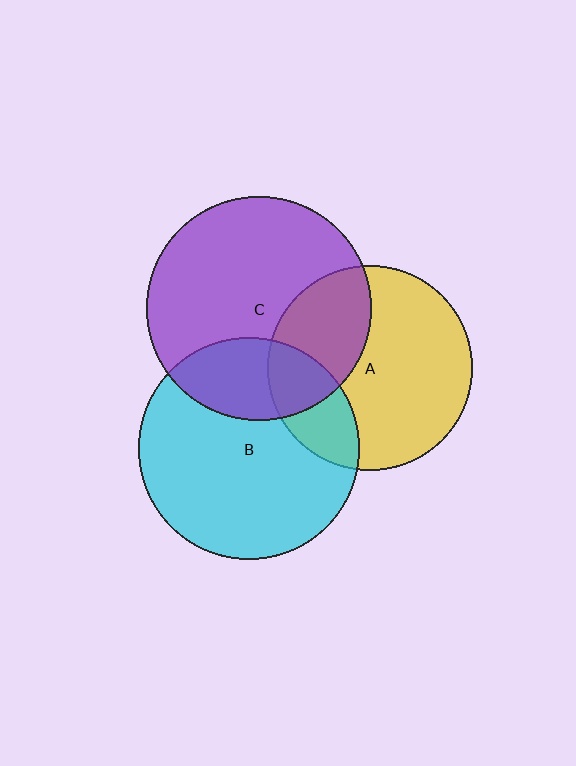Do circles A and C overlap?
Yes.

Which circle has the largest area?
Circle C (purple).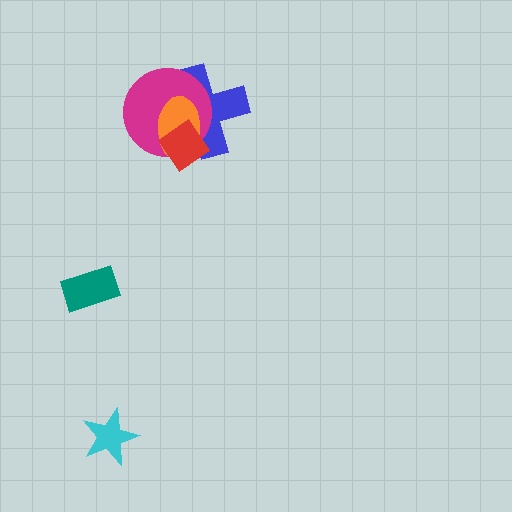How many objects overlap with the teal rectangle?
0 objects overlap with the teal rectangle.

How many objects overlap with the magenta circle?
3 objects overlap with the magenta circle.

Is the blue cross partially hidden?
Yes, it is partially covered by another shape.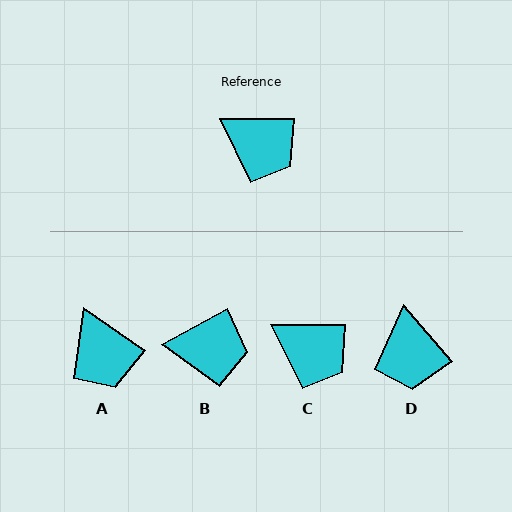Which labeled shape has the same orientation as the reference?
C.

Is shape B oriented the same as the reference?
No, it is off by about 28 degrees.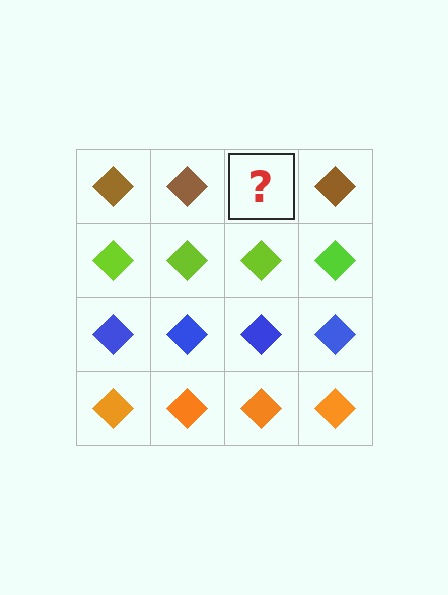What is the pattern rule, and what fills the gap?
The rule is that each row has a consistent color. The gap should be filled with a brown diamond.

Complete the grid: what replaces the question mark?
The question mark should be replaced with a brown diamond.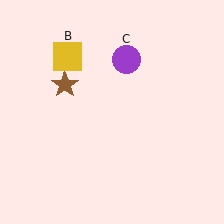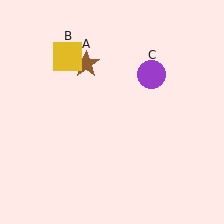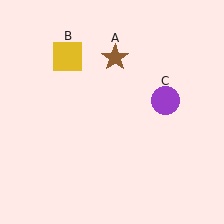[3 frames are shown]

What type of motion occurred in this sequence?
The brown star (object A), purple circle (object C) rotated clockwise around the center of the scene.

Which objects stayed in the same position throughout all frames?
Yellow square (object B) remained stationary.